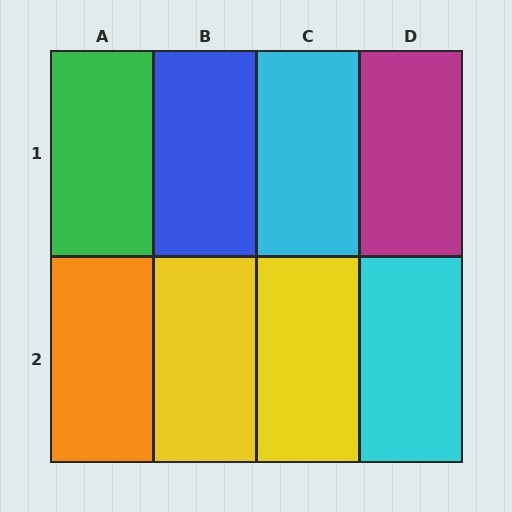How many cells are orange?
1 cell is orange.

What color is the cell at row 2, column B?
Yellow.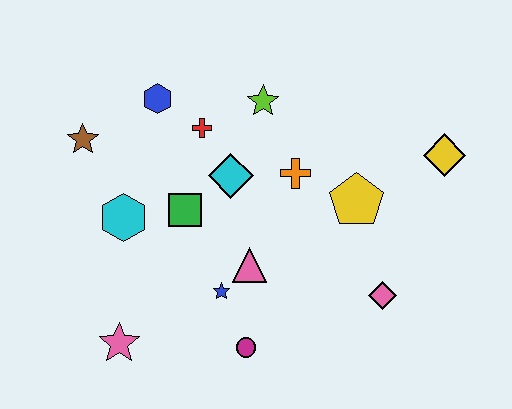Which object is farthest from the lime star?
The pink star is farthest from the lime star.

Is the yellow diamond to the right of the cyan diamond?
Yes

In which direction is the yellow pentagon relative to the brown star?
The yellow pentagon is to the right of the brown star.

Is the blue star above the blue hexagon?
No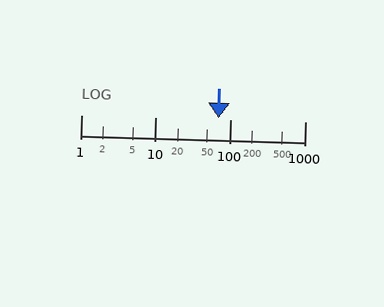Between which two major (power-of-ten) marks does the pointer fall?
The pointer is between 10 and 100.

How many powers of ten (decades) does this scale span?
The scale spans 3 decades, from 1 to 1000.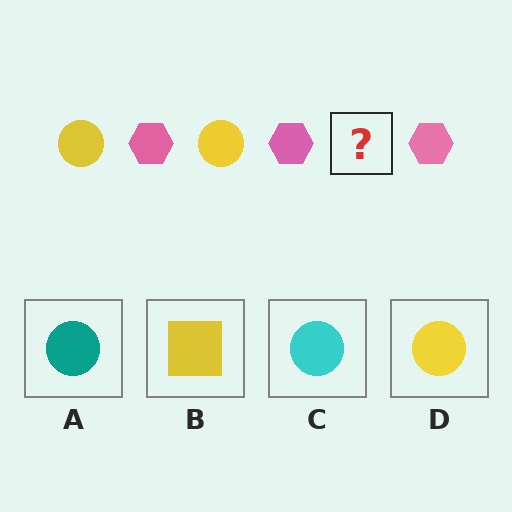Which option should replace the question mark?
Option D.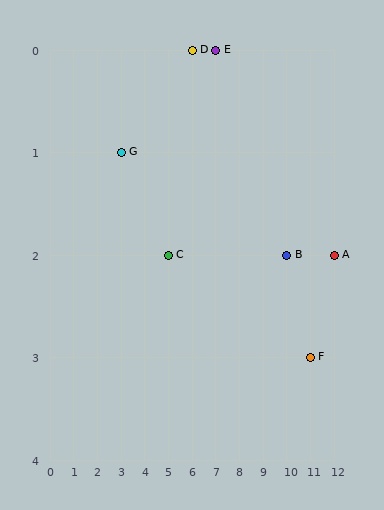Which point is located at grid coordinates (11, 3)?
Point F is at (11, 3).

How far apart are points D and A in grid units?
Points D and A are 6 columns and 2 rows apart (about 6.3 grid units diagonally).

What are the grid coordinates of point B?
Point B is at grid coordinates (10, 2).